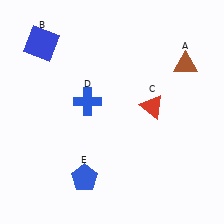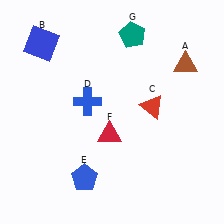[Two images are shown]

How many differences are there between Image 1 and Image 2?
There are 2 differences between the two images.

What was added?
A red triangle (F), a teal pentagon (G) were added in Image 2.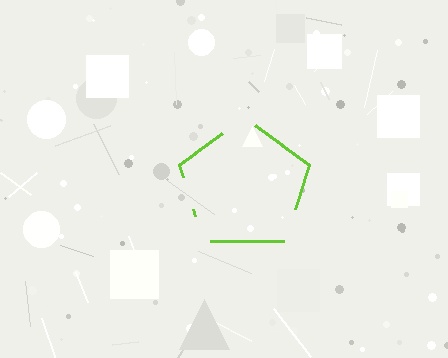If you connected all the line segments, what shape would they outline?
They would outline a pentagon.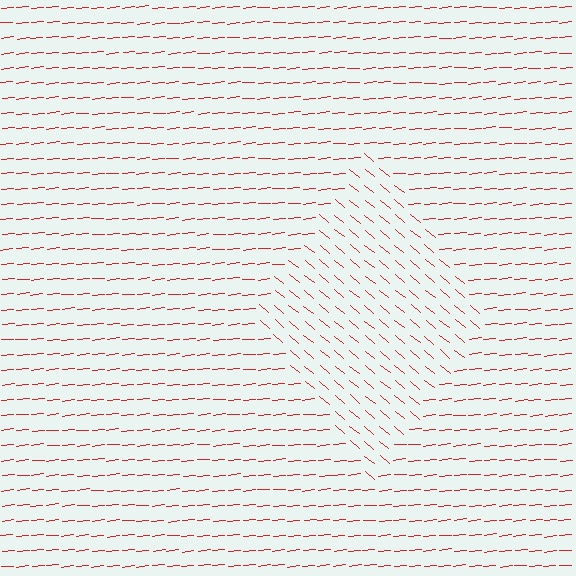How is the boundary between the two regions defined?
The boundary is defined purely by a change in line orientation (approximately 45 degrees difference). All lines are the same color and thickness.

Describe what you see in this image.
The image is filled with small red line segments. A diamond region in the image has lines oriented differently from the surrounding lines, creating a visible texture boundary.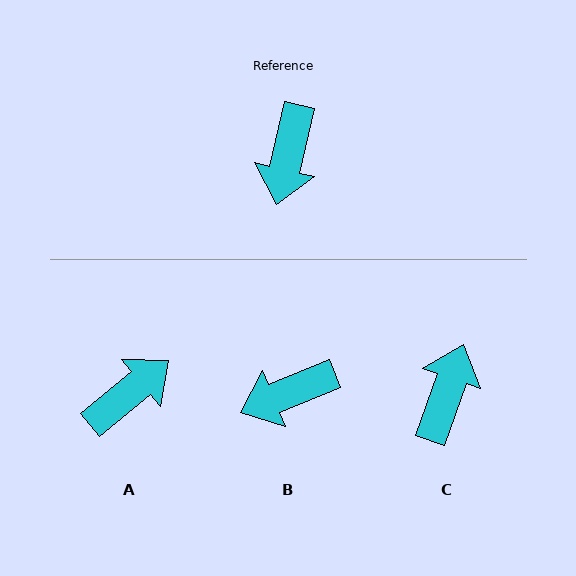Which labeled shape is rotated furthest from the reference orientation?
C, about 174 degrees away.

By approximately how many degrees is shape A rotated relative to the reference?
Approximately 143 degrees counter-clockwise.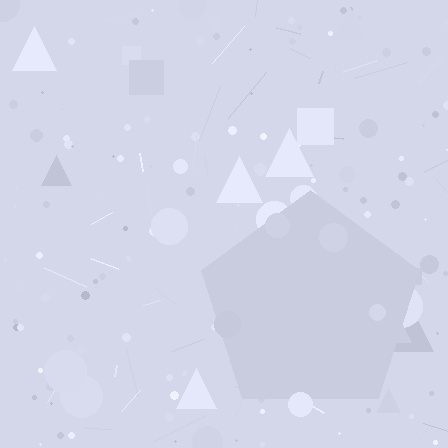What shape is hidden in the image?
A pentagon is hidden in the image.